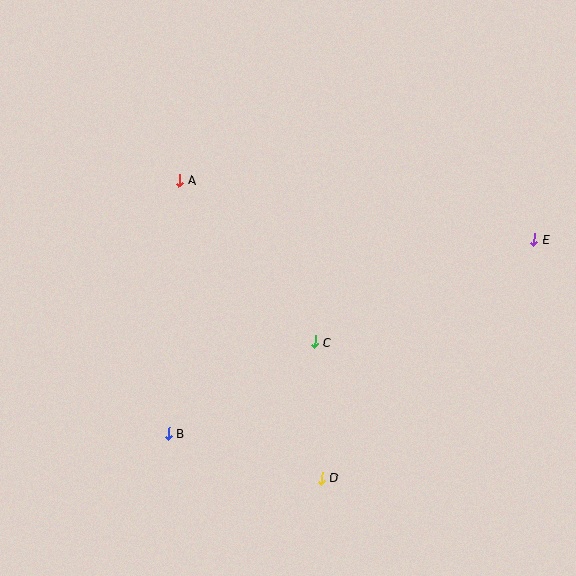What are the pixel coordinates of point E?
Point E is at (534, 240).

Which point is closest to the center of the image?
Point C at (315, 342) is closest to the center.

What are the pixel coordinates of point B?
Point B is at (168, 433).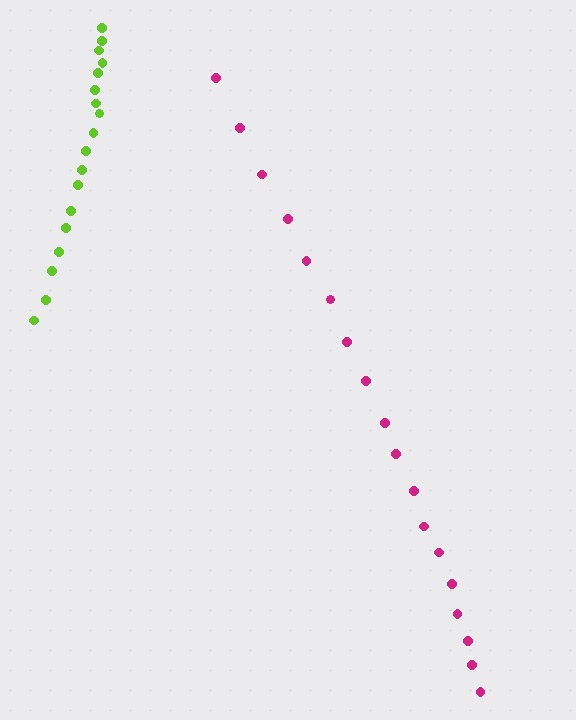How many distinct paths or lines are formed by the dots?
There are 2 distinct paths.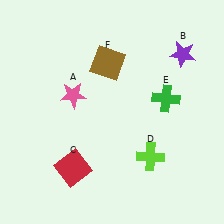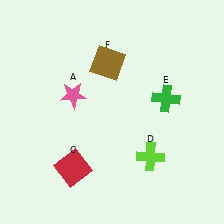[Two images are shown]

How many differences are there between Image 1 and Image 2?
There is 1 difference between the two images.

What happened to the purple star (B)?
The purple star (B) was removed in Image 2. It was in the top-right area of Image 1.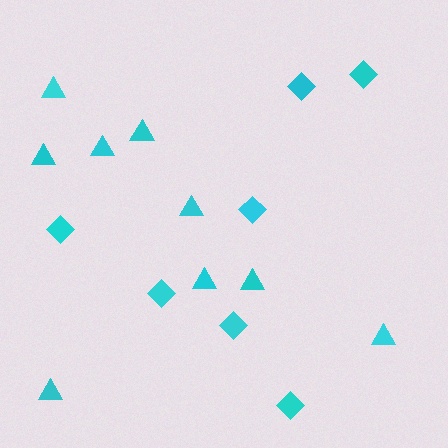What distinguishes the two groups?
There are 2 groups: one group of triangles (9) and one group of diamonds (7).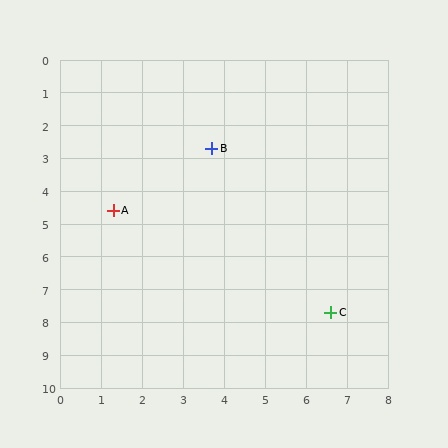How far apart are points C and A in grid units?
Points C and A are about 6.1 grid units apart.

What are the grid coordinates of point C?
Point C is at approximately (6.6, 7.7).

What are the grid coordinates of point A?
Point A is at approximately (1.3, 4.6).